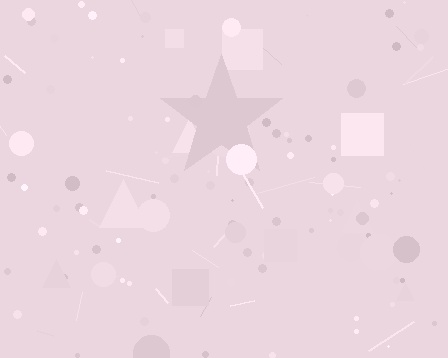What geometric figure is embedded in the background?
A star is embedded in the background.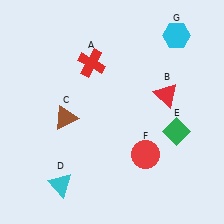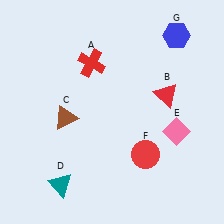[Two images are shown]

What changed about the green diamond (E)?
In Image 1, E is green. In Image 2, it changed to pink.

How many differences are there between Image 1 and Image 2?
There are 3 differences between the two images.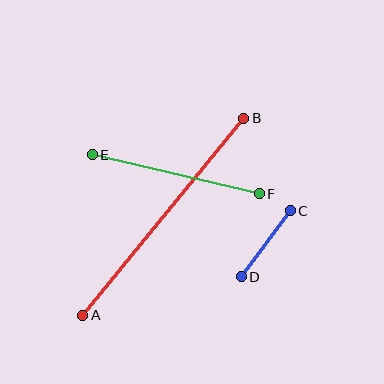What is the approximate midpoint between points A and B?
The midpoint is at approximately (163, 217) pixels.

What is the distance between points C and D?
The distance is approximately 82 pixels.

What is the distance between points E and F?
The distance is approximately 172 pixels.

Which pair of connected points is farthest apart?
Points A and B are farthest apart.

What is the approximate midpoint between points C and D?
The midpoint is at approximately (266, 244) pixels.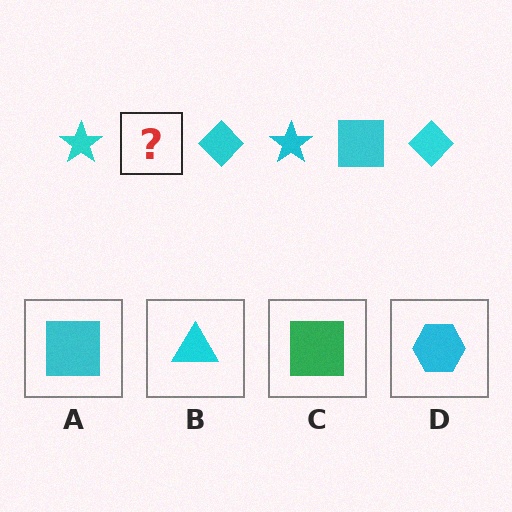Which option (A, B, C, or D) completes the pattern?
A.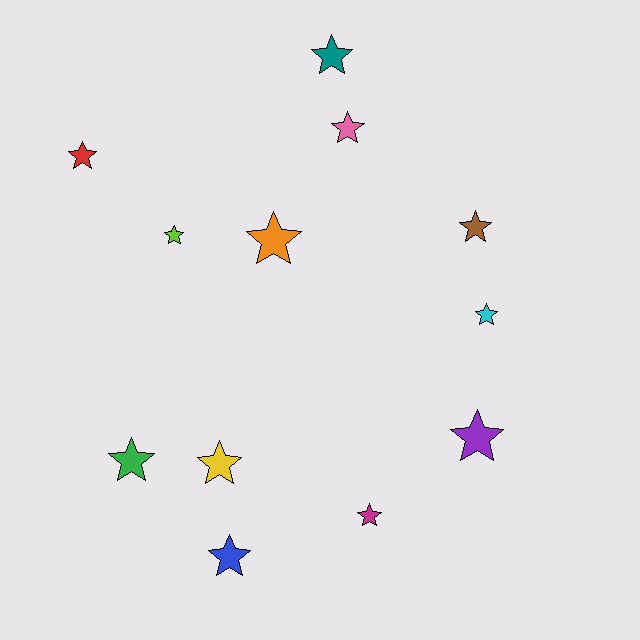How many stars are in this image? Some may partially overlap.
There are 12 stars.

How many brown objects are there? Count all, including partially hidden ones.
There is 1 brown object.